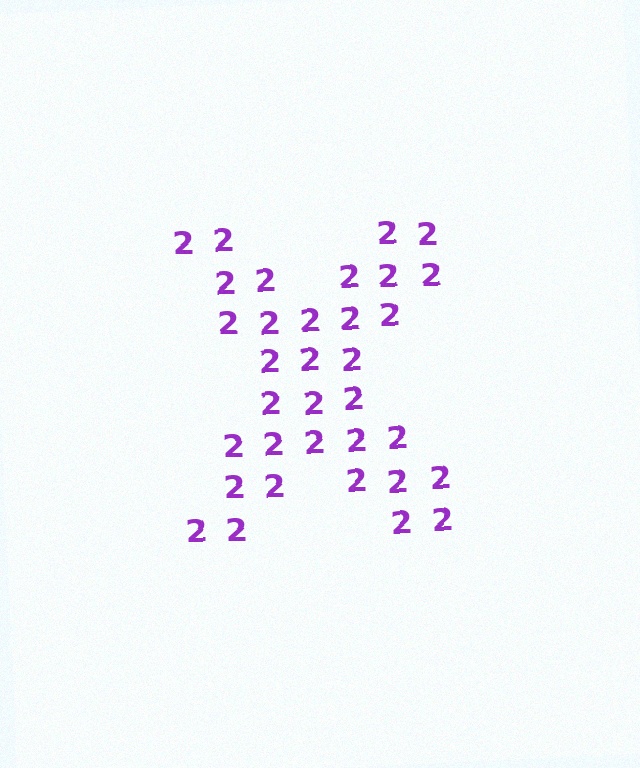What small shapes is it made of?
It is made of small digit 2's.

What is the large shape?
The large shape is the letter X.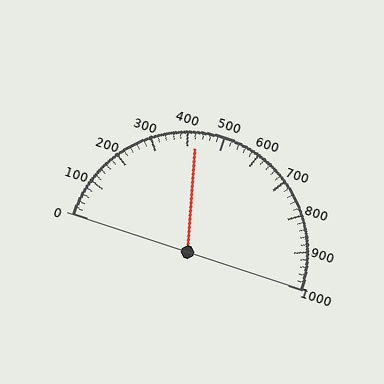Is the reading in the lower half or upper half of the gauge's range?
The reading is in the lower half of the range (0 to 1000).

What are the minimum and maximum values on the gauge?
The gauge ranges from 0 to 1000.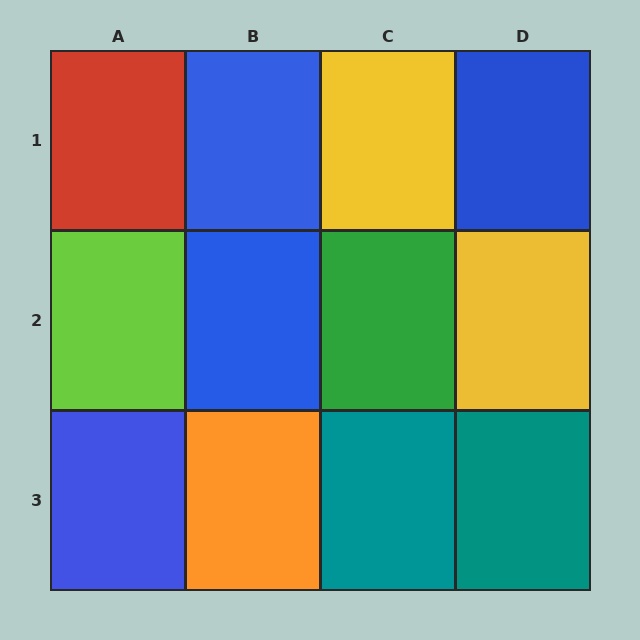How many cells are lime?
1 cell is lime.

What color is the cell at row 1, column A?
Red.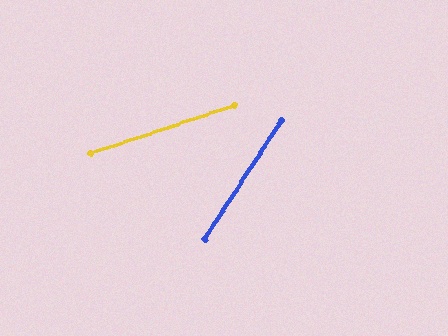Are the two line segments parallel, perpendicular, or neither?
Neither parallel nor perpendicular — they differ by about 39°.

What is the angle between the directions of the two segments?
Approximately 39 degrees.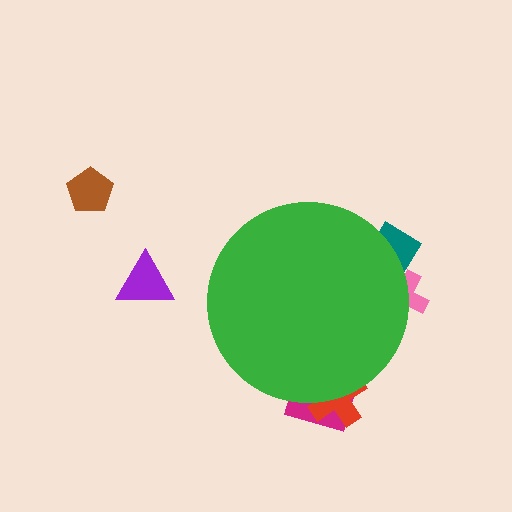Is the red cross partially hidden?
Yes, the red cross is partially hidden behind the green circle.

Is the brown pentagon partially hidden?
No, the brown pentagon is fully visible.